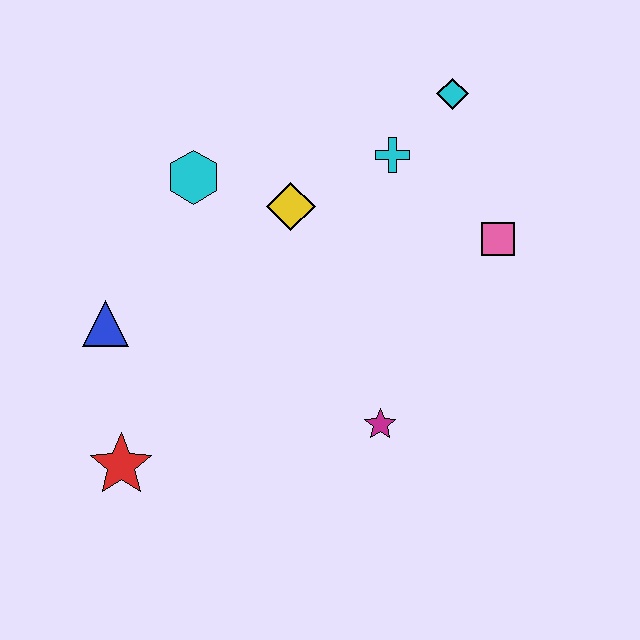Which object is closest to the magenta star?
The pink square is closest to the magenta star.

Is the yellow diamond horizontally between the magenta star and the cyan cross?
No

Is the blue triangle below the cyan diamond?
Yes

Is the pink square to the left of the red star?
No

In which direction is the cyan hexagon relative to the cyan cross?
The cyan hexagon is to the left of the cyan cross.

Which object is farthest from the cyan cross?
The red star is farthest from the cyan cross.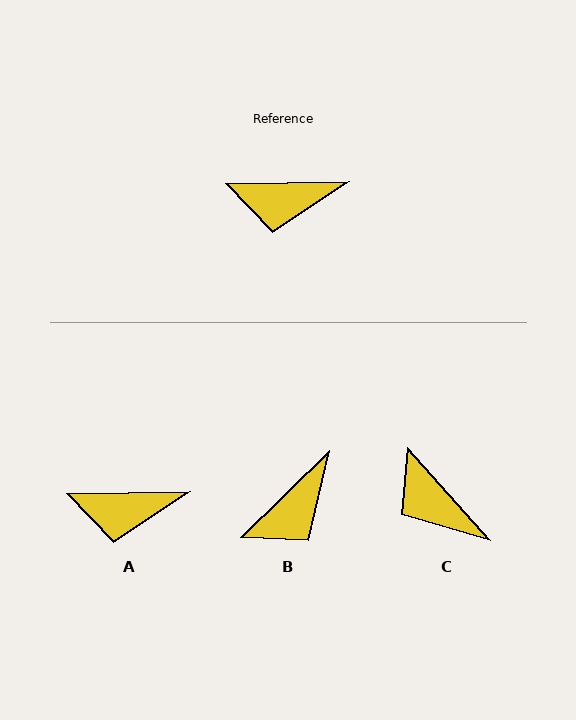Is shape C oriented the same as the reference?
No, it is off by about 50 degrees.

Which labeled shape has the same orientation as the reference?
A.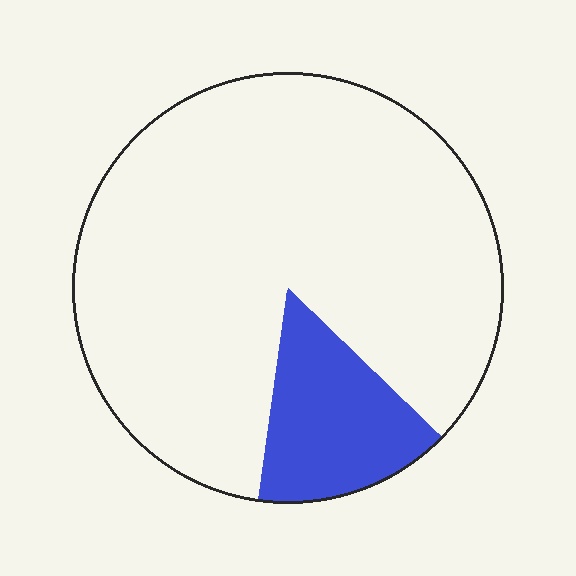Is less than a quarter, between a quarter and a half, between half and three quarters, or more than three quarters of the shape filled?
Less than a quarter.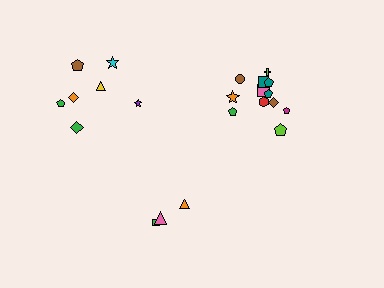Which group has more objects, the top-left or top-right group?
The top-right group.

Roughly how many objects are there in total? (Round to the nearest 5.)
Roughly 20 objects in total.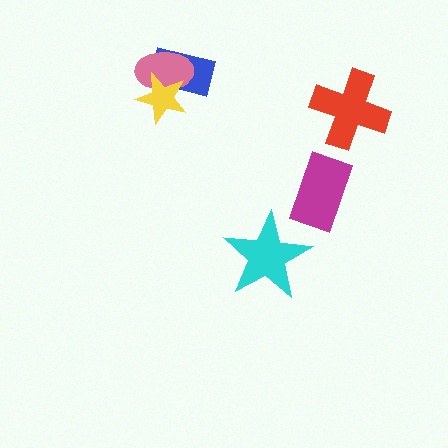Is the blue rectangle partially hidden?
Yes, it is partially covered by another shape.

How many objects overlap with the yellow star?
2 objects overlap with the yellow star.